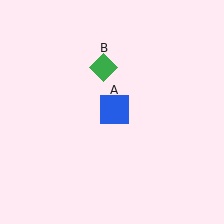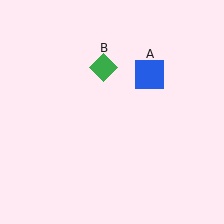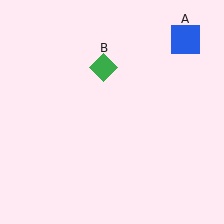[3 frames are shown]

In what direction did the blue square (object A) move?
The blue square (object A) moved up and to the right.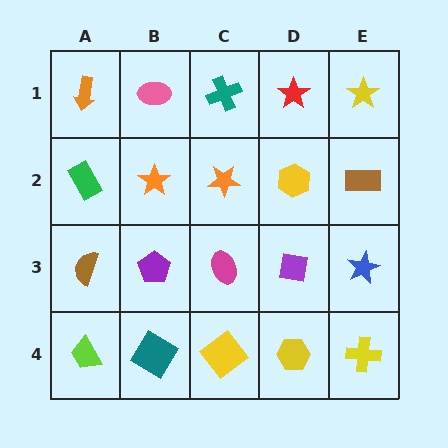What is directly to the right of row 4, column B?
A yellow diamond.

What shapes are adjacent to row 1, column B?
An orange star (row 2, column B), an orange arrow (row 1, column A), a teal cross (row 1, column C).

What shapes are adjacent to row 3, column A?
A green rectangle (row 2, column A), a lime trapezoid (row 4, column A), a purple pentagon (row 3, column B).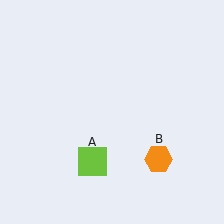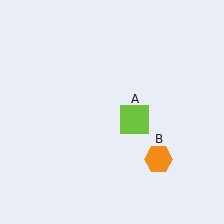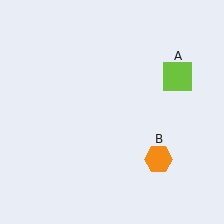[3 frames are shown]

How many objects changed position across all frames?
1 object changed position: lime square (object A).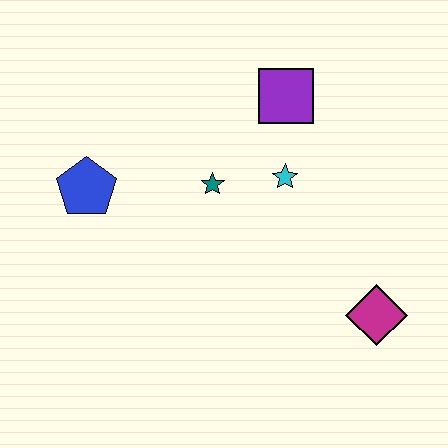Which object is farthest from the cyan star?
The blue pentagon is farthest from the cyan star.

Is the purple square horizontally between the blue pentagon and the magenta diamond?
Yes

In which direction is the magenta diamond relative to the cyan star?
The magenta diamond is below the cyan star.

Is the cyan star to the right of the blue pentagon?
Yes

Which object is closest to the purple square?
The cyan star is closest to the purple square.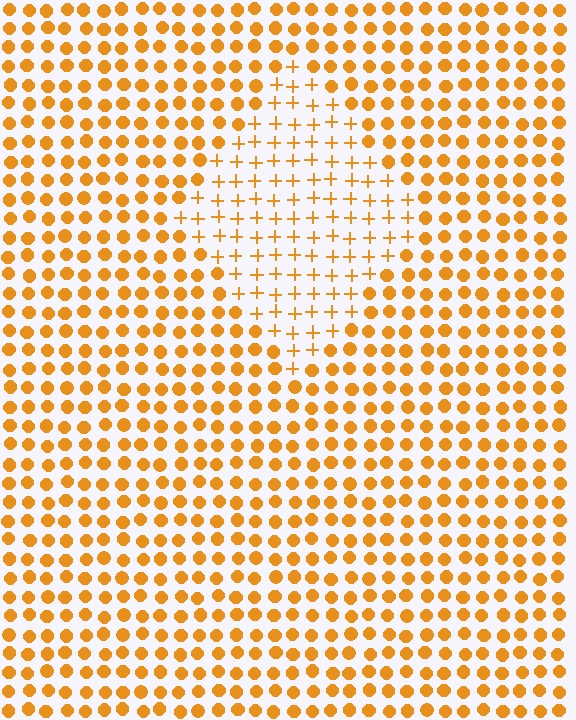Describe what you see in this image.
The image is filled with small orange elements arranged in a uniform grid. A diamond-shaped region contains plus signs, while the surrounding area contains circles. The boundary is defined purely by the change in element shape.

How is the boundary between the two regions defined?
The boundary is defined by a change in element shape: plus signs inside vs. circles outside. All elements share the same color and spacing.